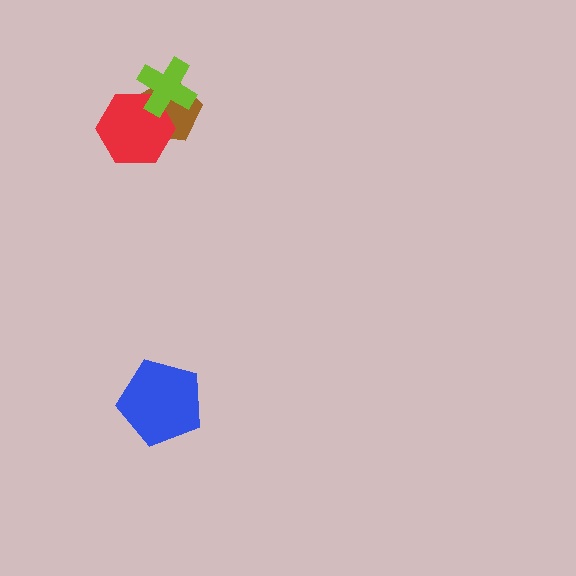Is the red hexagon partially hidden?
Yes, it is partially covered by another shape.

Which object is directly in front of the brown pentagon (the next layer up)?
The red hexagon is directly in front of the brown pentagon.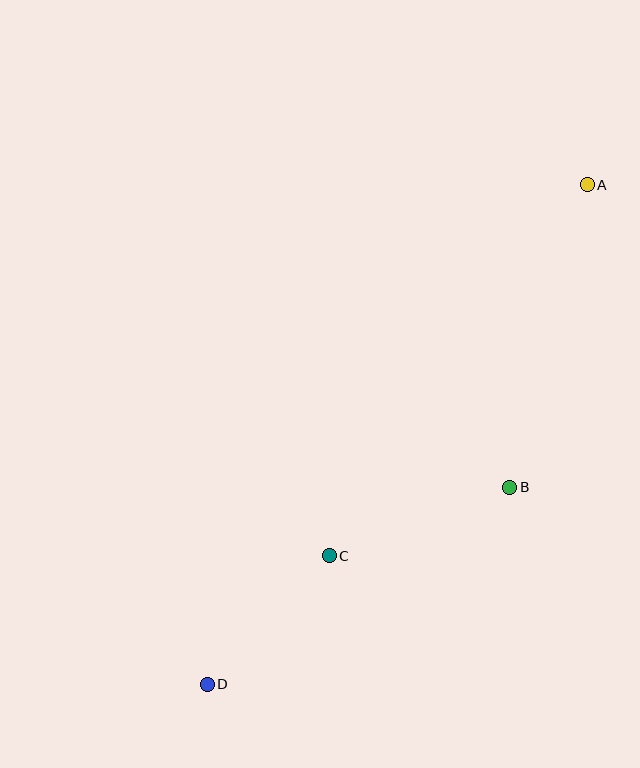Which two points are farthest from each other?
Points A and D are farthest from each other.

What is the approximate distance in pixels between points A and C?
The distance between A and C is approximately 452 pixels.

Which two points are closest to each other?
Points C and D are closest to each other.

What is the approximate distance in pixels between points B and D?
The distance between B and D is approximately 361 pixels.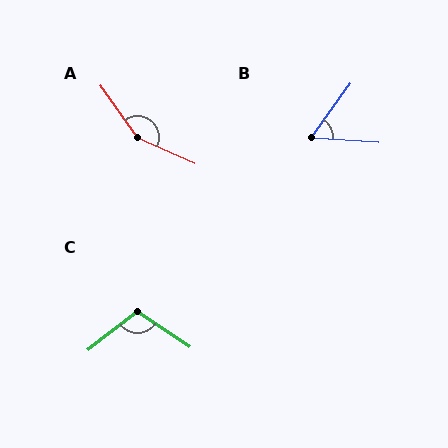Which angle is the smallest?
B, at approximately 58 degrees.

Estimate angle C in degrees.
Approximately 108 degrees.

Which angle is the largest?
A, at approximately 150 degrees.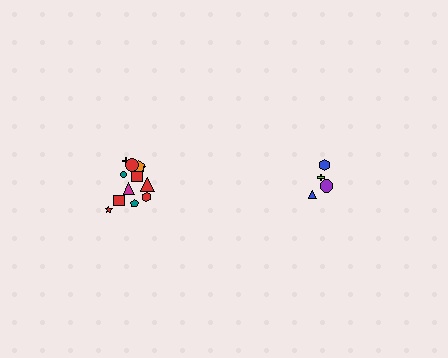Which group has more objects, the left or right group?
The left group.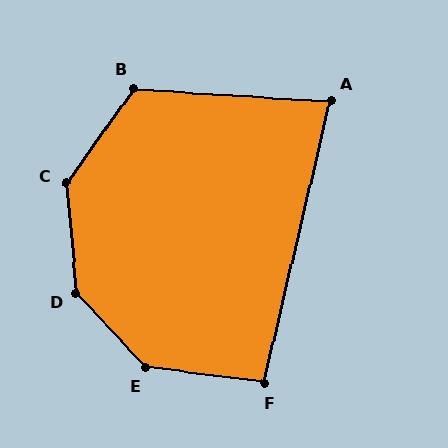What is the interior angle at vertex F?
Approximately 96 degrees (obtuse).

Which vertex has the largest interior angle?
D, at approximately 142 degrees.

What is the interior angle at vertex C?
Approximately 139 degrees (obtuse).